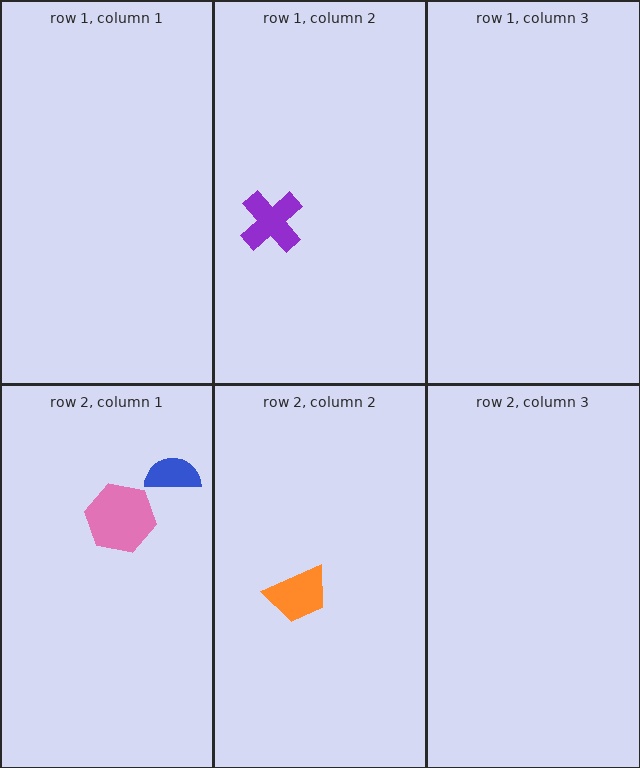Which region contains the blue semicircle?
The row 2, column 1 region.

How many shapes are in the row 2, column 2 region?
1.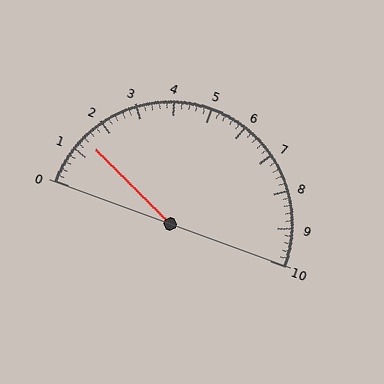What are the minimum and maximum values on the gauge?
The gauge ranges from 0 to 10.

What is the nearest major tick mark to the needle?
The nearest major tick mark is 1.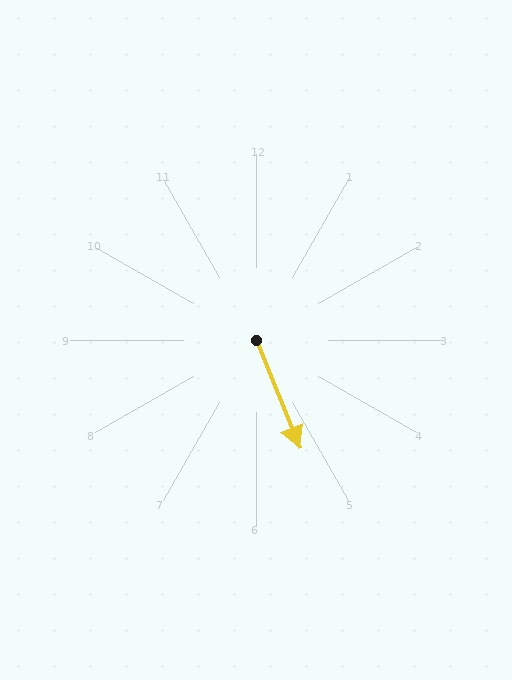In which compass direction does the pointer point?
South.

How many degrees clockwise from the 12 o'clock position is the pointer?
Approximately 158 degrees.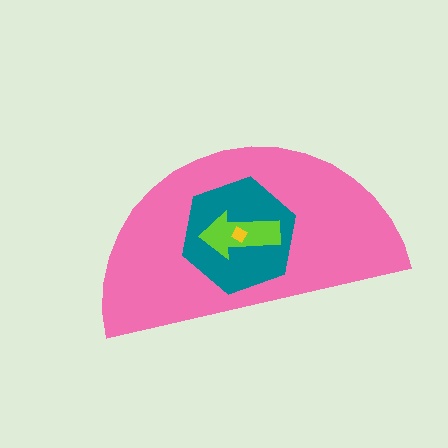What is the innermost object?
The yellow diamond.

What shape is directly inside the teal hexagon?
The lime arrow.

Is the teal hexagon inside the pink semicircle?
Yes.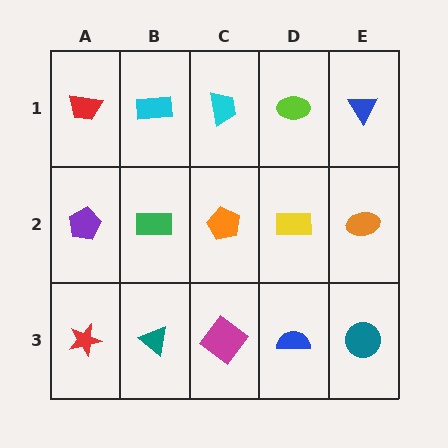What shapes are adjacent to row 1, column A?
A purple pentagon (row 2, column A), a cyan rectangle (row 1, column B).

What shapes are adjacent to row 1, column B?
A green rectangle (row 2, column B), a red trapezoid (row 1, column A), a cyan trapezoid (row 1, column C).